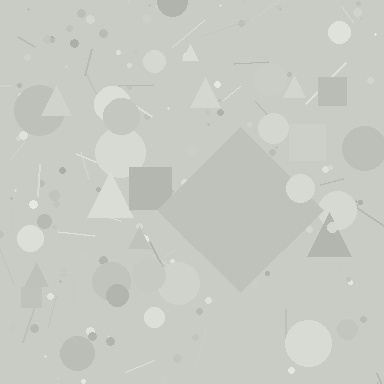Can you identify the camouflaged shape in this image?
The camouflaged shape is a diamond.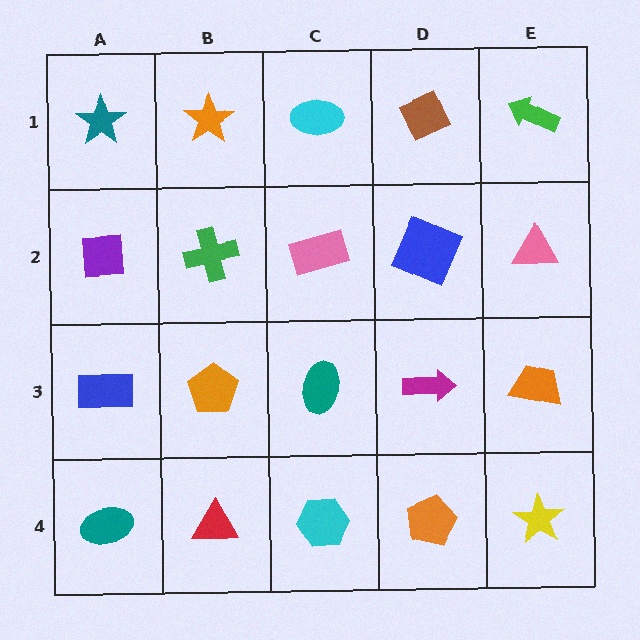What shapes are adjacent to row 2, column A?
A teal star (row 1, column A), a blue rectangle (row 3, column A), a green cross (row 2, column B).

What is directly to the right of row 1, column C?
A brown diamond.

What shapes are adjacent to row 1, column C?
A pink rectangle (row 2, column C), an orange star (row 1, column B), a brown diamond (row 1, column D).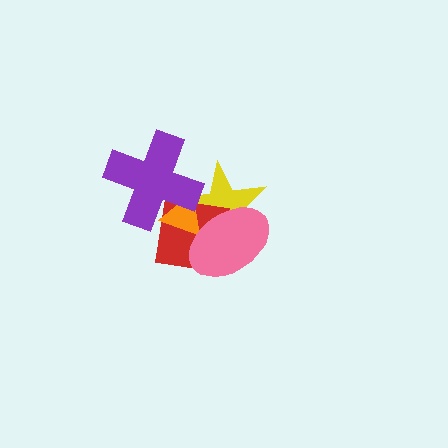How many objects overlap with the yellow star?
4 objects overlap with the yellow star.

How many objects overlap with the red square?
4 objects overlap with the red square.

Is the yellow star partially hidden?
Yes, it is partially covered by another shape.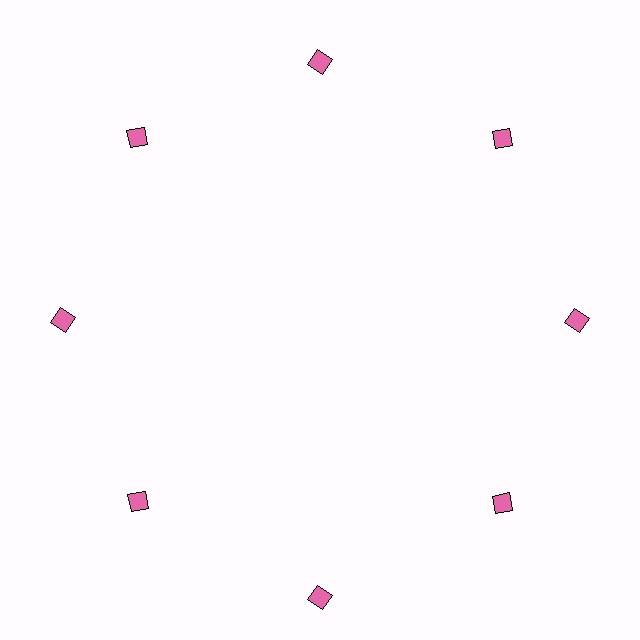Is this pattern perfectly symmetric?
No. The 8 pink diamonds are arranged in a ring, but one element near the 6 o'clock position is pushed outward from the center, breaking the 8-fold rotational symmetry.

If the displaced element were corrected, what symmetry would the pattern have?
It would have 8-fold rotational symmetry — the pattern would map onto itself every 45 degrees.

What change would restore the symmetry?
The symmetry would be restored by moving it inward, back onto the ring so that all 8 diamonds sit at equal angles and equal distance from the center.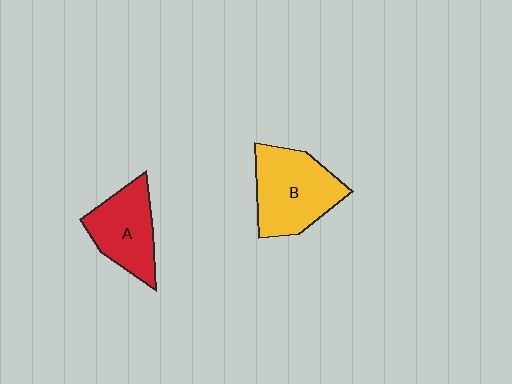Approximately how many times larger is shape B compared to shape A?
Approximately 1.3 times.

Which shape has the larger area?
Shape B (yellow).